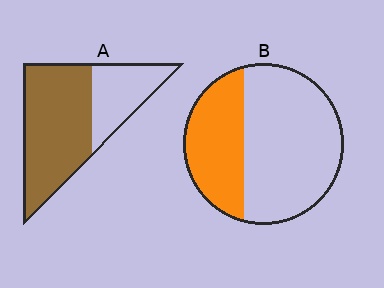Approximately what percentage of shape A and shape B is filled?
A is approximately 65% and B is approximately 35%.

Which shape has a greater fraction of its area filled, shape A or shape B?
Shape A.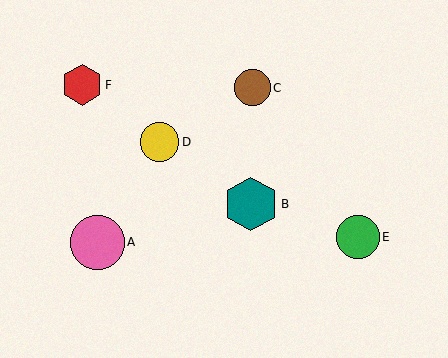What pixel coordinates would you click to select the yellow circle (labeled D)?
Click at (159, 142) to select the yellow circle D.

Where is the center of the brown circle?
The center of the brown circle is at (252, 88).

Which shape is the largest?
The pink circle (labeled A) is the largest.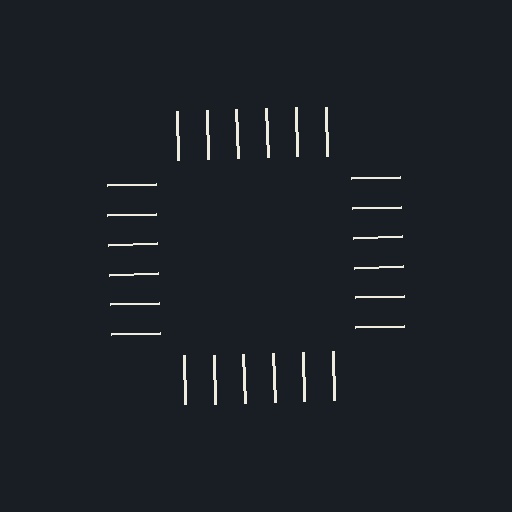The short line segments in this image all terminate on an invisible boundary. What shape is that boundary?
An illusory square — the line segments terminate on its edges but no continuous stroke is drawn.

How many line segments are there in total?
24 — 6 along each of the 4 edges.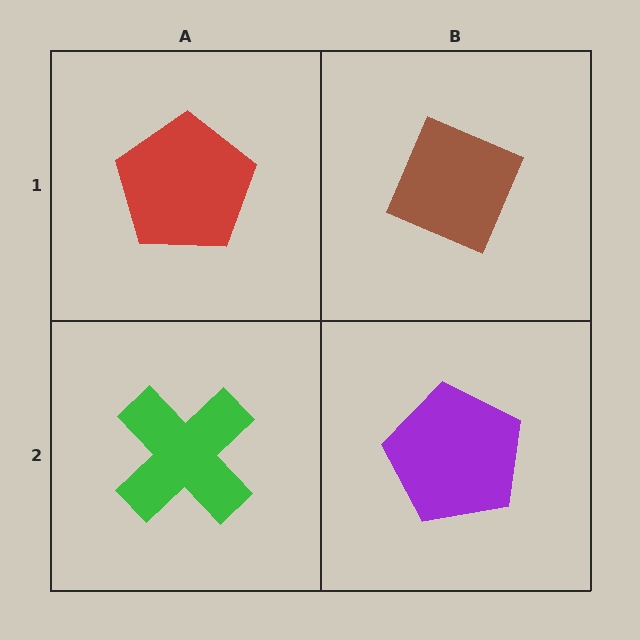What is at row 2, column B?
A purple pentagon.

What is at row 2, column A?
A green cross.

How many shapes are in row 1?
2 shapes.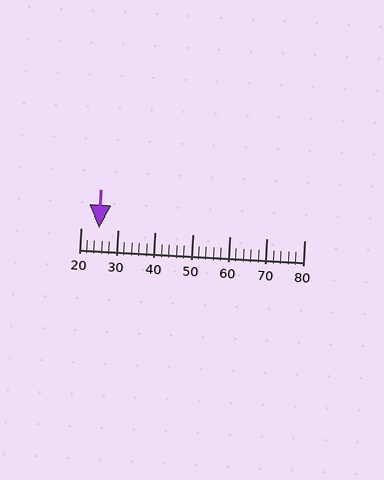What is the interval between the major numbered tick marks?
The major tick marks are spaced 10 units apart.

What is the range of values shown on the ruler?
The ruler shows values from 20 to 80.